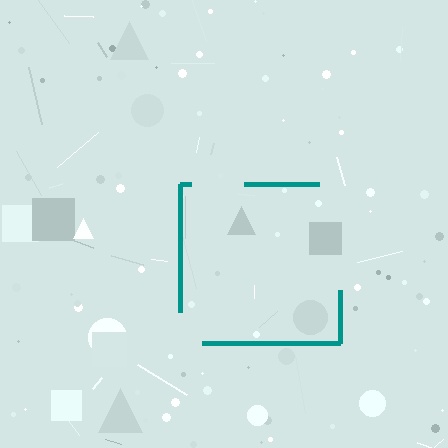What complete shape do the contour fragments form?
The contour fragments form a square.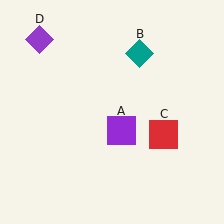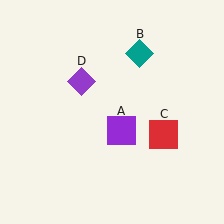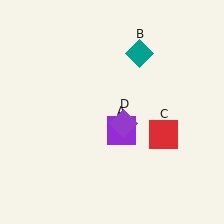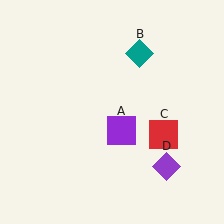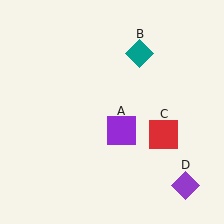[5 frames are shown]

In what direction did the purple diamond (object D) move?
The purple diamond (object D) moved down and to the right.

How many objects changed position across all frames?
1 object changed position: purple diamond (object D).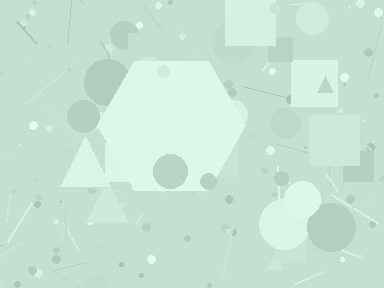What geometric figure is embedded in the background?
A hexagon is embedded in the background.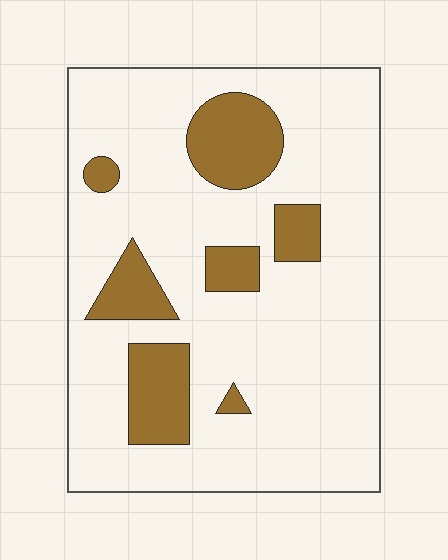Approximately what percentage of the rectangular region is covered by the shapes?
Approximately 20%.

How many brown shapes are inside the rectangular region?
7.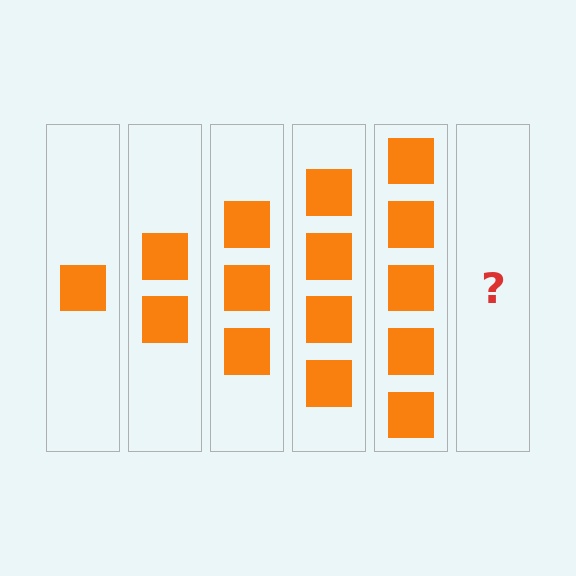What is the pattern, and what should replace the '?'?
The pattern is that each step adds one more square. The '?' should be 6 squares.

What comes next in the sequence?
The next element should be 6 squares.